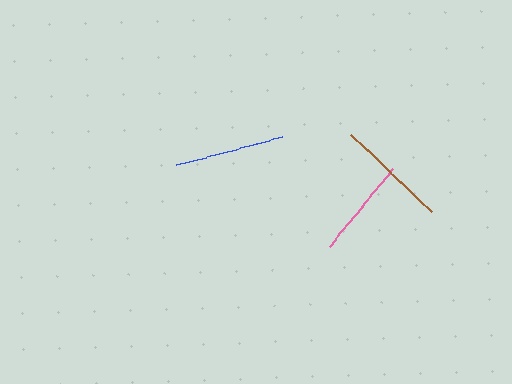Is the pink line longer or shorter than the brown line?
The brown line is longer than the pink line.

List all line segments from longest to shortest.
From longest to shortest: brown, blue, pink.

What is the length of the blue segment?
The blue segment is approximately 109 pixels long.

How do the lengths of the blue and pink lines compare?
The blue and pink lines are approximately the same length.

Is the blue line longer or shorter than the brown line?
The brown line is longer than the blue line.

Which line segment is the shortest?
The pink line is the shortest at approximately 100 pixels.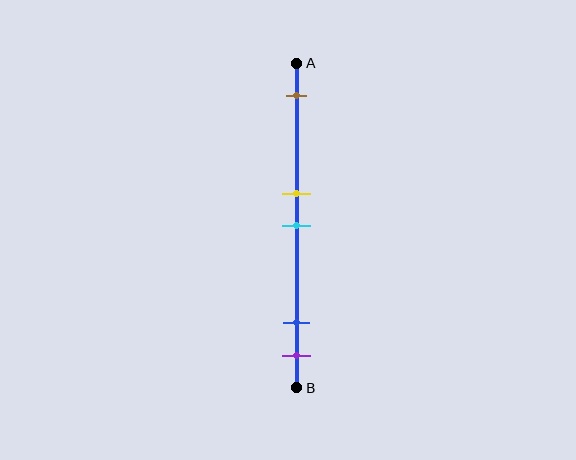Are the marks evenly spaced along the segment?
No, the marks are not evenly spaced.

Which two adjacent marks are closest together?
The yellow and cyan marks are the closest adjacent pair.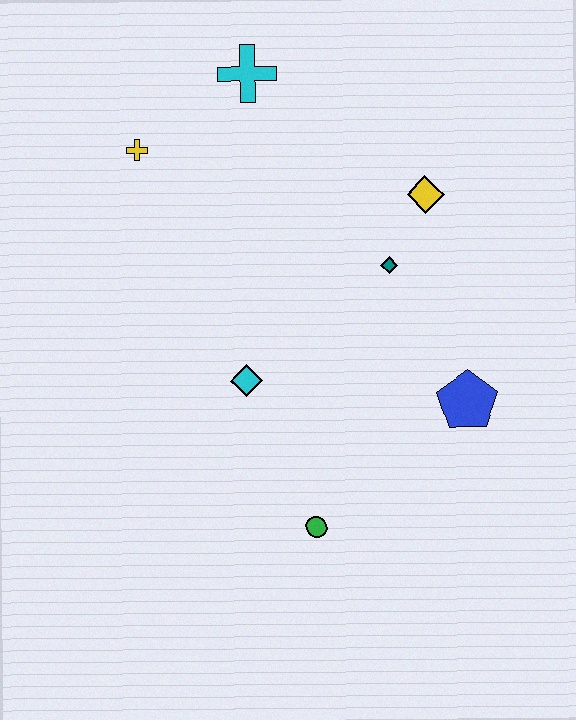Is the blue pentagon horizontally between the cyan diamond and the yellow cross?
No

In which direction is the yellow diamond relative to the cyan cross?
The yellow diamond is to the right of the cyan cross.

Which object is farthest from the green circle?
The cyan cross is farthest from the green circle.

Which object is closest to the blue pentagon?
The teal diamond is closest to the blue pentagon.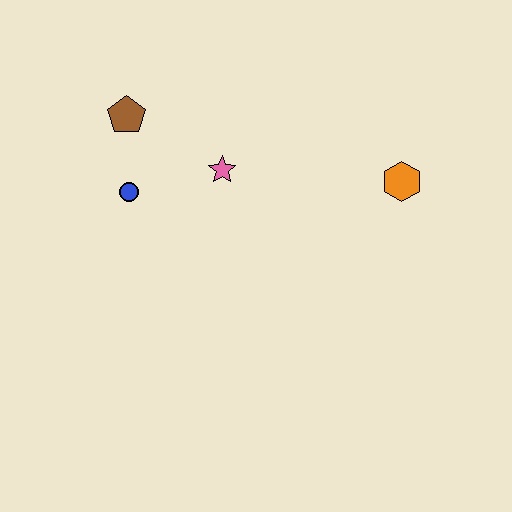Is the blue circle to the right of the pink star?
No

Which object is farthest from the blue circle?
The orange hexagon is farthest from the blue circle.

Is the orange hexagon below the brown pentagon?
Yes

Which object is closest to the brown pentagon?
The blue circle is closest to the brown pentagon.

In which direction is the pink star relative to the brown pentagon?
The pink star is to the right of the brown pentagon.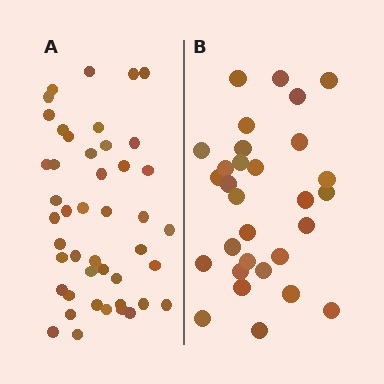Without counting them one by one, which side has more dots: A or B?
Region A (the left region) has more dots.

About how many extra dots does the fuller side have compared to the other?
Region A has approximately 15 more dots than region B.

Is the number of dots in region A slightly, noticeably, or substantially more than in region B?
Region A has substantially more. The ratio is roughly 1.5 to 1.